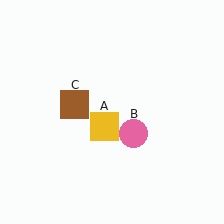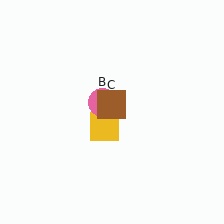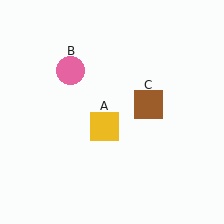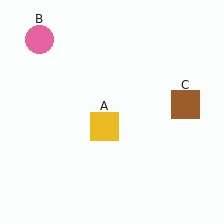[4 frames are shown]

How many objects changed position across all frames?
2 objects changed position: pink circle (object B), brown square (object C).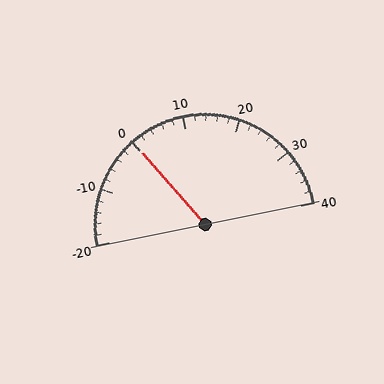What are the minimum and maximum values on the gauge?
The gauge ranges from -20 to 40.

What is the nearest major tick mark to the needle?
The nearest major tick mark is 0.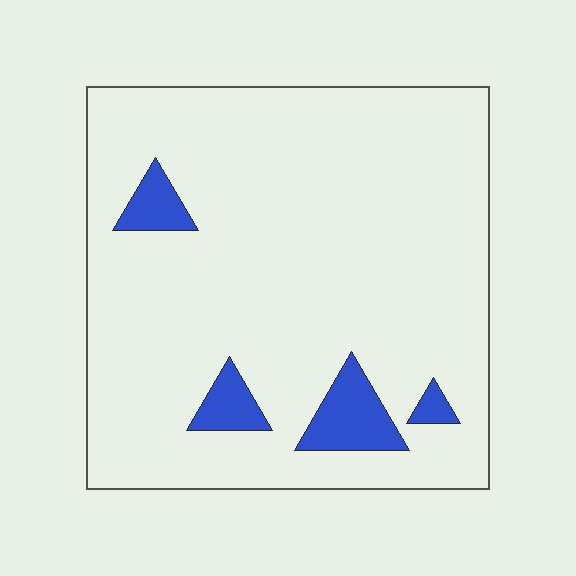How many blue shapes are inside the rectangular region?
4.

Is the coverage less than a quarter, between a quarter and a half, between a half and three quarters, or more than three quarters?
Less than a quarter.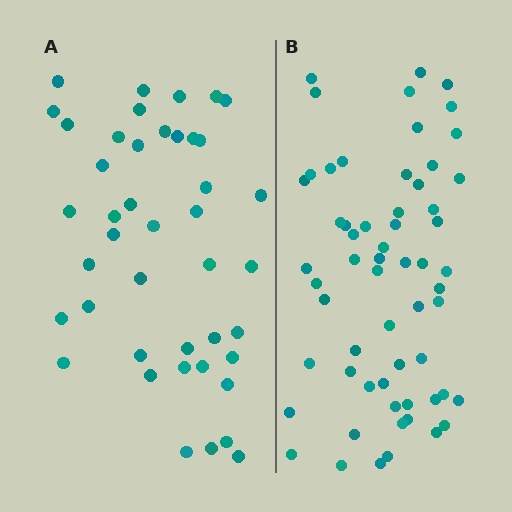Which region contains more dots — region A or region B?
Region B (the right region) has more dots.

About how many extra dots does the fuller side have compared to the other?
Region B has approximately 15 more dots than region A.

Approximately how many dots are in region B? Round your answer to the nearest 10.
About 60 dots.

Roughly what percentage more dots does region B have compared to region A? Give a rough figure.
About 40% more.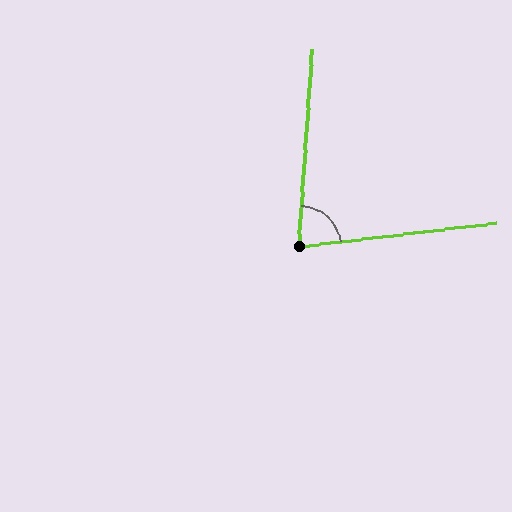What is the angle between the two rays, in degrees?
Approximately 79 degrees.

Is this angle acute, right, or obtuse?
It is acute.